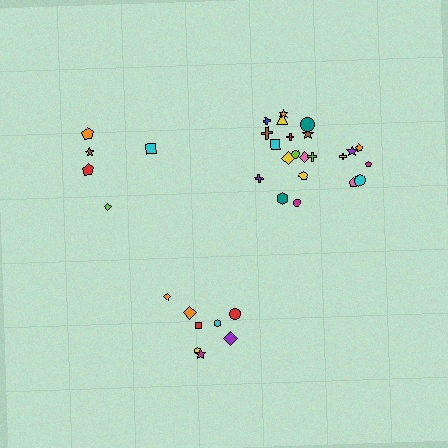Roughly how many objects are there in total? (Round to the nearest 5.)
Roughly 35 objects in total.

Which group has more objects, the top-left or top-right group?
The top-right group.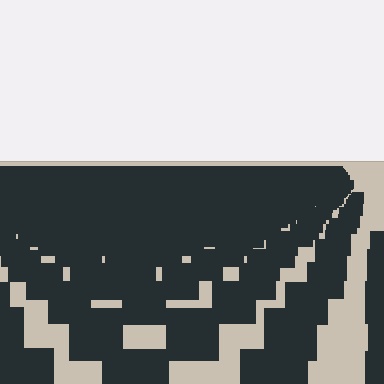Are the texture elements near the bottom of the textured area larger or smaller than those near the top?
Larger. Near the bottom, elements are closer to the viewer and appear at a bigger on-screen size.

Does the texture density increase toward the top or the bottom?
Density increases toward the top.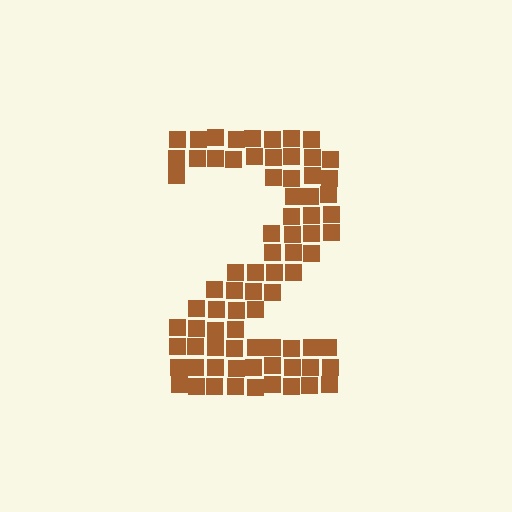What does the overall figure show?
The overall figure shows the digit 2.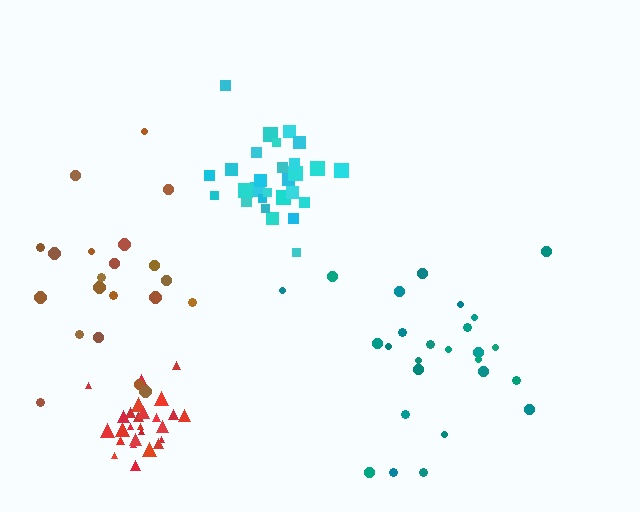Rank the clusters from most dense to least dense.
red, cyan, teal, brown.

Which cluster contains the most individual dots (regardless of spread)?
Cyan (28).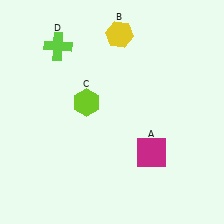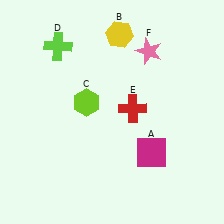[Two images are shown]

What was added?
A red cross (E), a pink star (F) were added in Image 2.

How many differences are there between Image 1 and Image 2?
There are 2 differences between the two images.